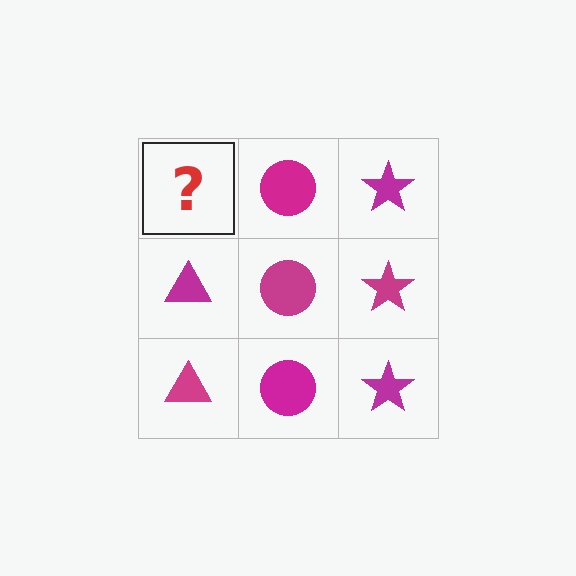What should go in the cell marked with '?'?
The missing cell should contain a magenta triangle.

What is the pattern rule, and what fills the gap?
The rule is that each column has a consistent shape. The gap should be filled with a magenta triangle.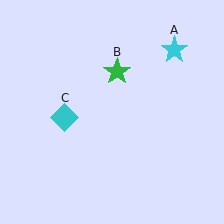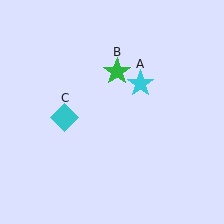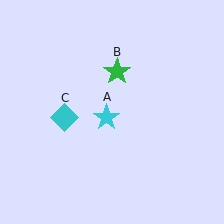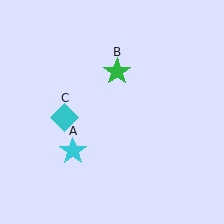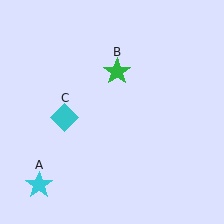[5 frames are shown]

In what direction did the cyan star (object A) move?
The cyan star (object A) moved down and to the left.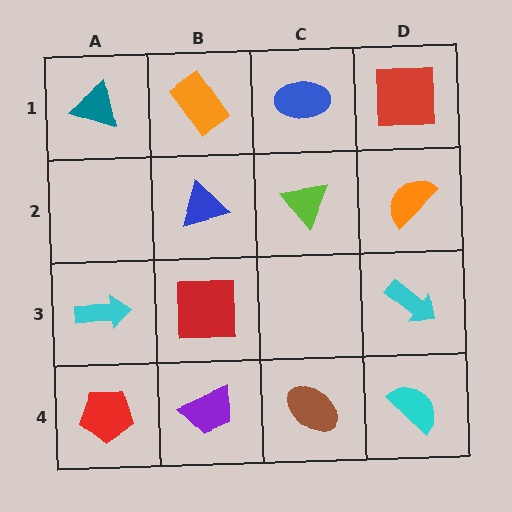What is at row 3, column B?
A red square.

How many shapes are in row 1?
4 shapes.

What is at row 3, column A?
A cyan arrow.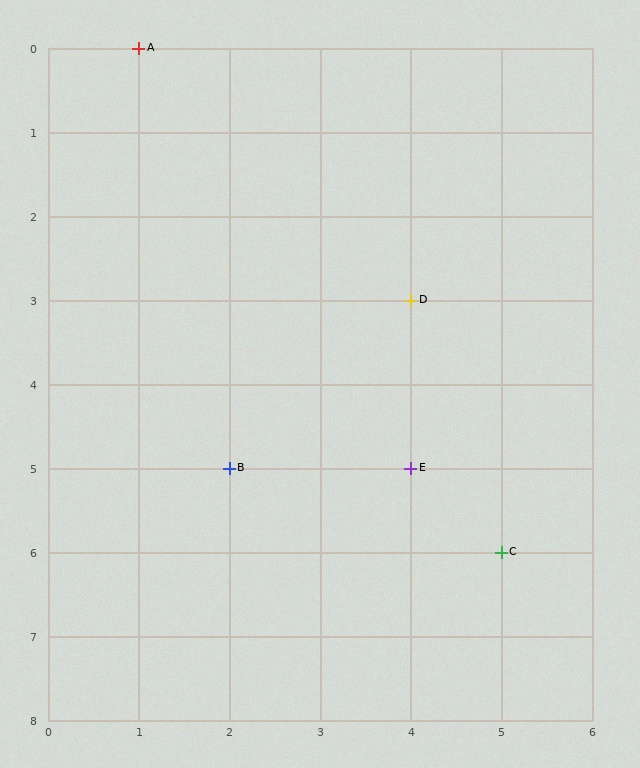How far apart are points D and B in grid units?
Points D and B are 2 columns and 2 rows apart (about 2.8 grid units diagonally).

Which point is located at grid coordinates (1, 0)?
Point A is at (1, 0).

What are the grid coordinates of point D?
Point D is at grid coordinates (4, 3).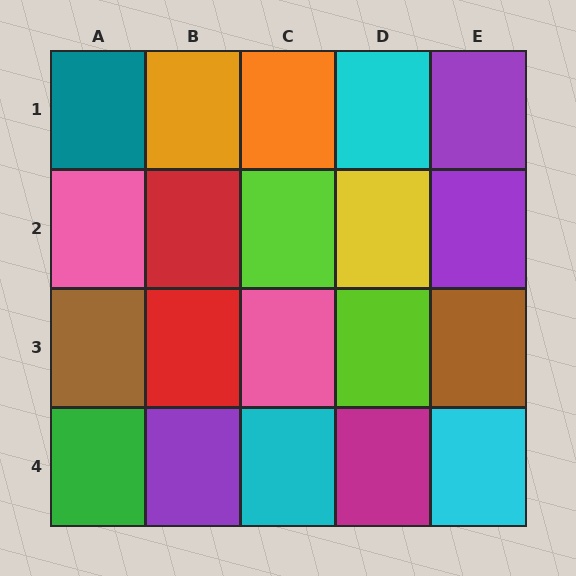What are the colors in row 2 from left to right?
Pink, red, lime, yellow, purple.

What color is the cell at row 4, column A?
Green.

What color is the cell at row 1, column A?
Teal.